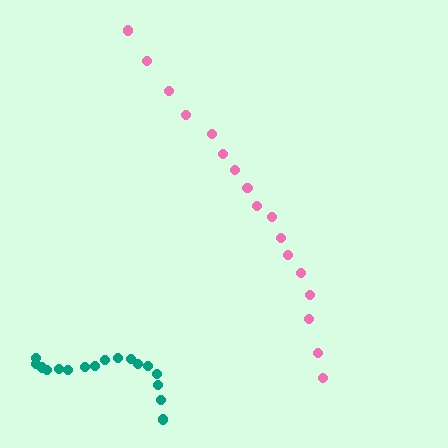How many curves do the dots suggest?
There are 2 distinct paths.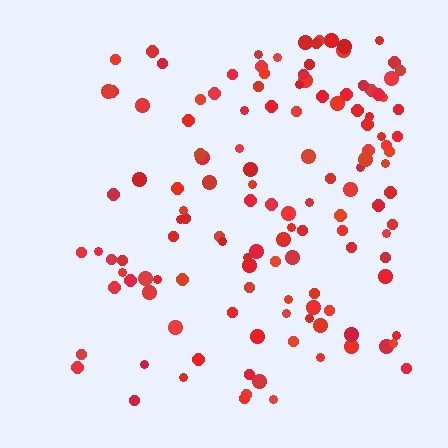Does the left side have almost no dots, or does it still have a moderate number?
Still a moderate number, just noticeably fewer than the right.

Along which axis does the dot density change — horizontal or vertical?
Horizontal.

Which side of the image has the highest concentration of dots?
The right.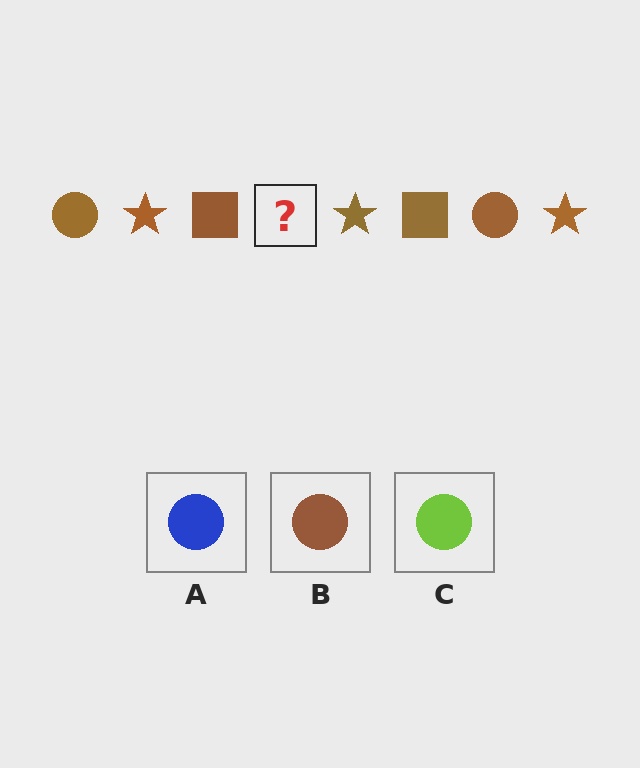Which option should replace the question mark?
Option B.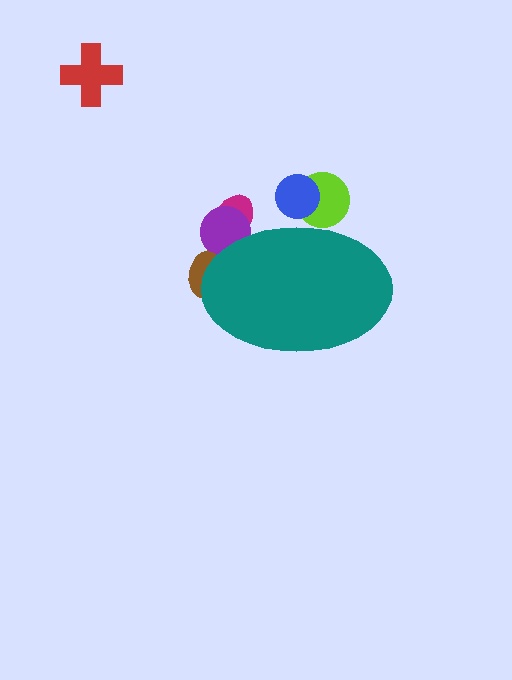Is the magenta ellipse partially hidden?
Yes, the magenta ellipse is partially hidden behind the teal ellipse.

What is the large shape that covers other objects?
A teal ellipse.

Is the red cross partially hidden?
No, the red cross is fully visible.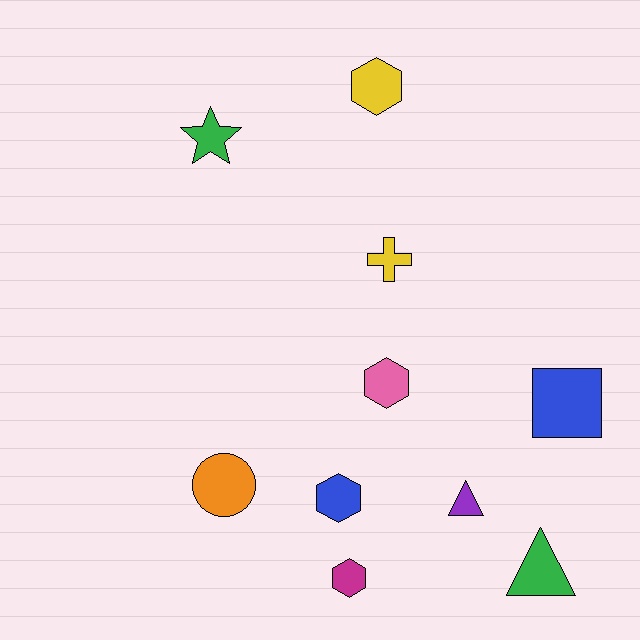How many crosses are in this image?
There is 1 cross.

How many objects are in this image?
There are 10 objects.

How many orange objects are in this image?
There is 1 orange object.